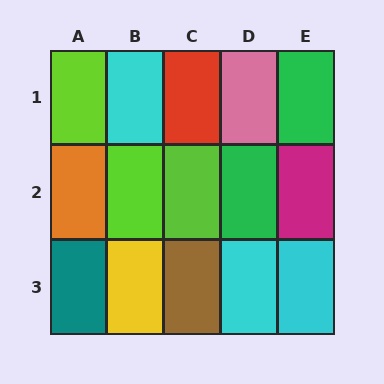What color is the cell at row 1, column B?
Cyan.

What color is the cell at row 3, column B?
Yellow.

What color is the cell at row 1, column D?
Pink.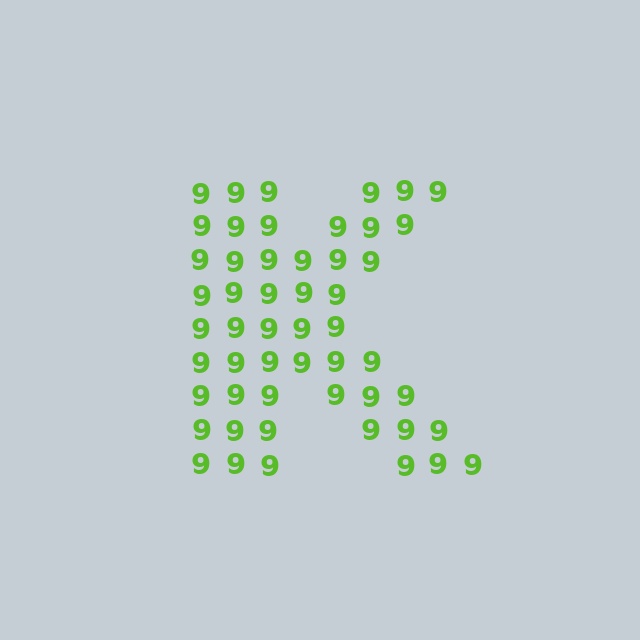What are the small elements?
The small elements are digit 9's.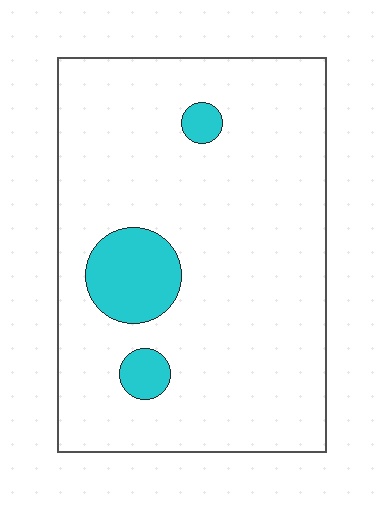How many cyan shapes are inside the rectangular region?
3.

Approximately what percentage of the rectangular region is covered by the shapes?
Approximately 10%.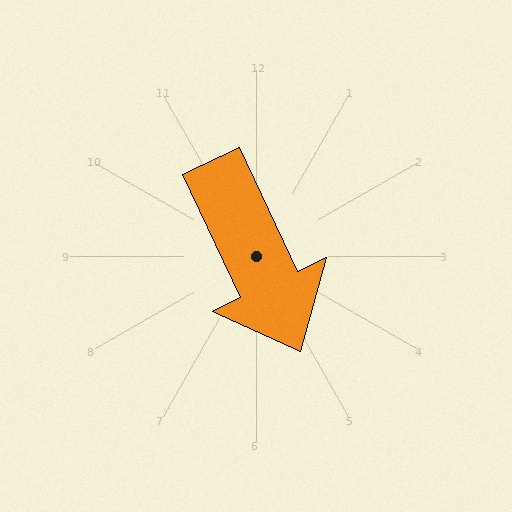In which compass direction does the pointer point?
Southeast.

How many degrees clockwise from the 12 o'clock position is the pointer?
Approximately 155 degrees.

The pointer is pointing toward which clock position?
Roughly 5 o'clock.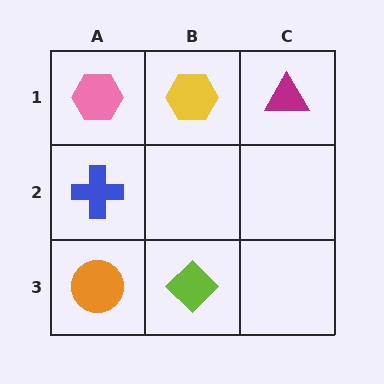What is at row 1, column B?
A yellow hexagon.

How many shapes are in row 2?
1 shape.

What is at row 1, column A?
A pink hexagon.